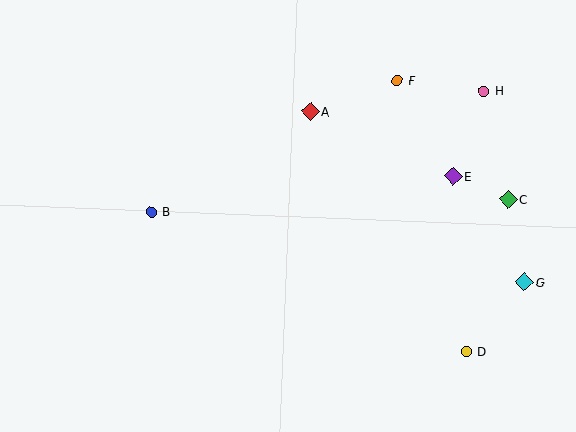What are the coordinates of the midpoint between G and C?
The midpoint between G and C is at (516, 241).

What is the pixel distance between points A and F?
The distance between A and F is 93 pixels.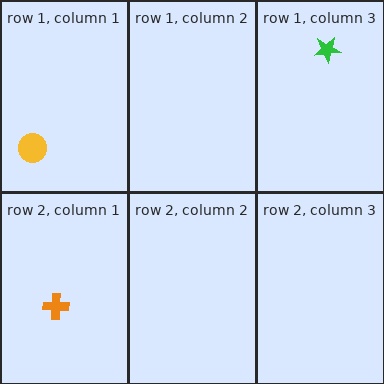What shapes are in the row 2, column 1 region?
The orange cross.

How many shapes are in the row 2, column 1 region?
1.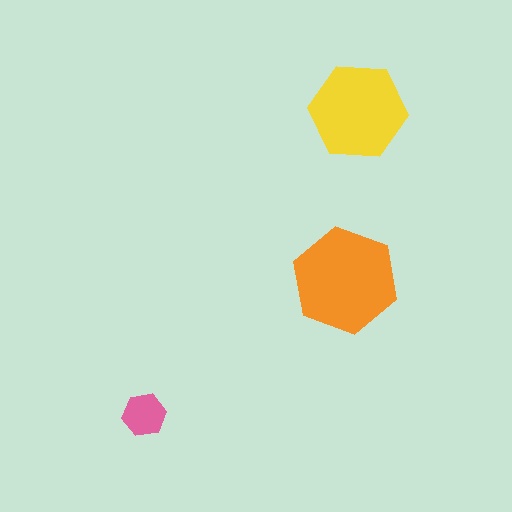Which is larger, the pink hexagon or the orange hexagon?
The orange one.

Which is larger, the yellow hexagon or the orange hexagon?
The orange one.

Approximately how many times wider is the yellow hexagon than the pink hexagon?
About 2 times wider.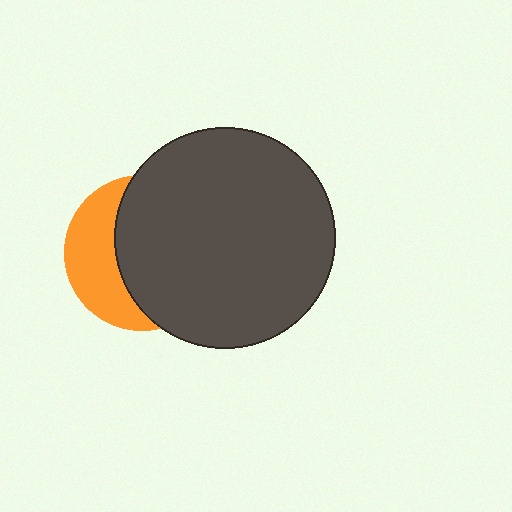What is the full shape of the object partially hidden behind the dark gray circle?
The partially hidden object is an orange circle.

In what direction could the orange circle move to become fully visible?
The orange circle could move left. That would shift it out from behind the dark gray circle entirely.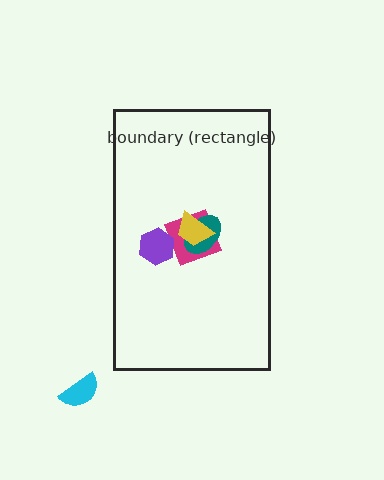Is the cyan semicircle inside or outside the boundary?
Outside.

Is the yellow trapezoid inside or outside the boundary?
Inside.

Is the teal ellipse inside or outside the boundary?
Inside.